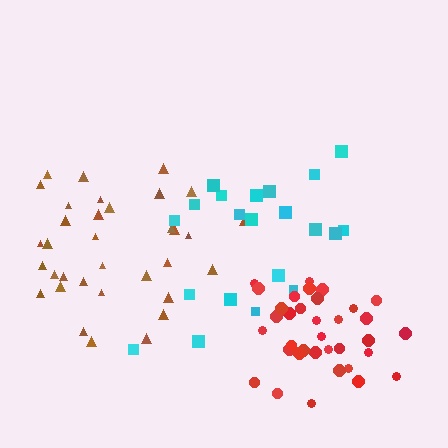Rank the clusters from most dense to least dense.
red, brown, cyan.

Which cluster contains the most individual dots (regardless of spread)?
Brown (35).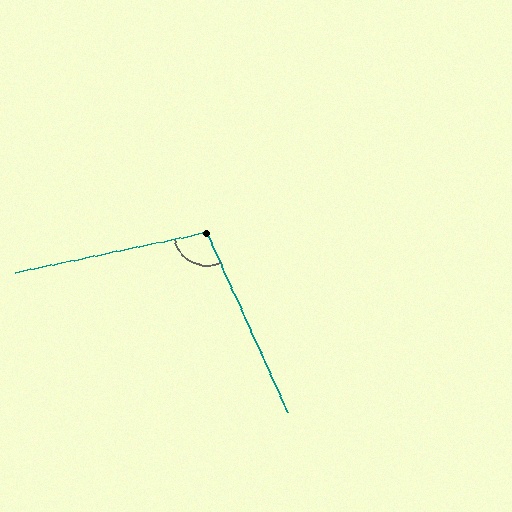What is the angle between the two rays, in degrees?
Approximately 102 degrees.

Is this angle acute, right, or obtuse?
It is obtuse.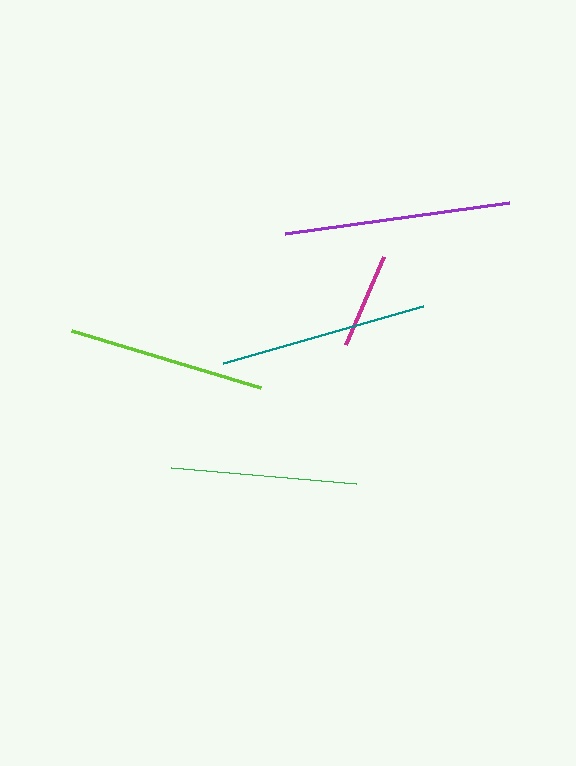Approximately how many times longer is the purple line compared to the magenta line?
The purple line is approximately 2.4 times the length of the magenta line.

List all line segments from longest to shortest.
From longest to shortest: purple, teal, lime, green, magenta.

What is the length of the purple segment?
The purple segment is approximately 226 pixels long.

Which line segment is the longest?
The purple line is the longest at approximately 226 pixels.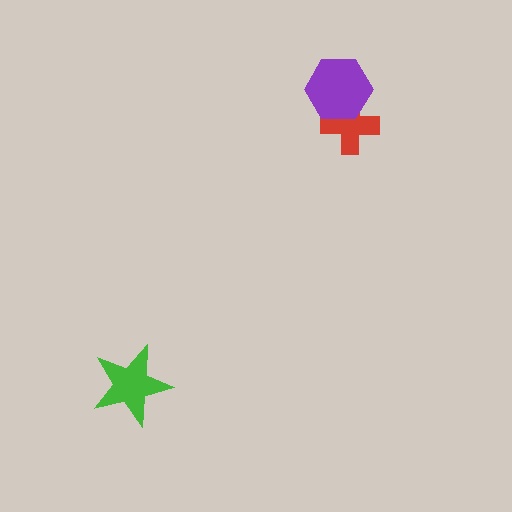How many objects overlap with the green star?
0 objects overlap with the green star.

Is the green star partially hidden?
No, no other shape covers it.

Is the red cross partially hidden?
Yes, it is partially covered by another shape.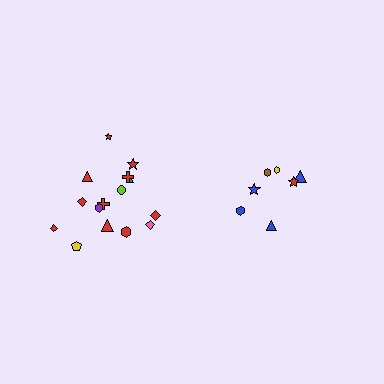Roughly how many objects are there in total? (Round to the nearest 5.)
Roughly 20 objects in total.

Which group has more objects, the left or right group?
The left group.